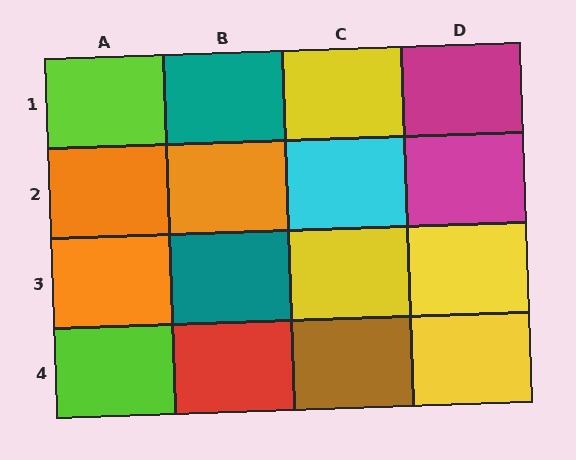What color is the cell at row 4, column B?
Red.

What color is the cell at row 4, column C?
Brown.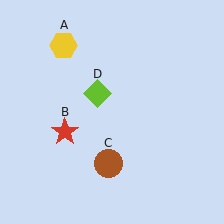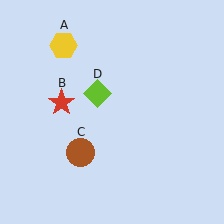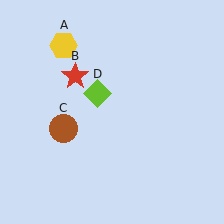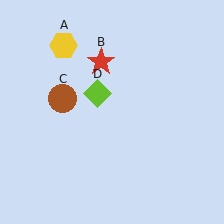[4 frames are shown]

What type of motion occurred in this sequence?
The red star (object B), brown circle (object C) rotated clockwise around the center of the scene.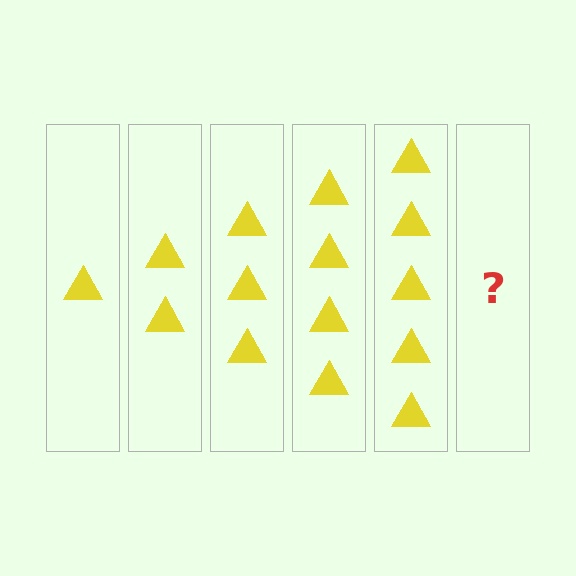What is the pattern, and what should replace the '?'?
The pattern is that each step adds one more triangle. The '?' should be 6 triangles.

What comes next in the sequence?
The next element should be 6 triangles.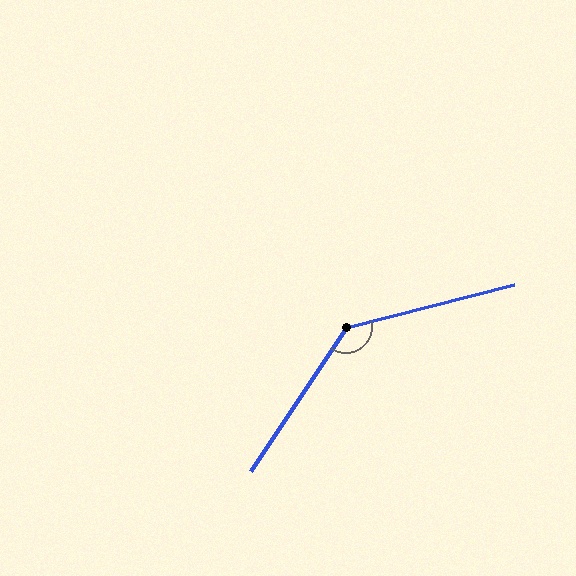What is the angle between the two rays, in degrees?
Approximately 137 degrees.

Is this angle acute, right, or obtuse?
It is obtuse.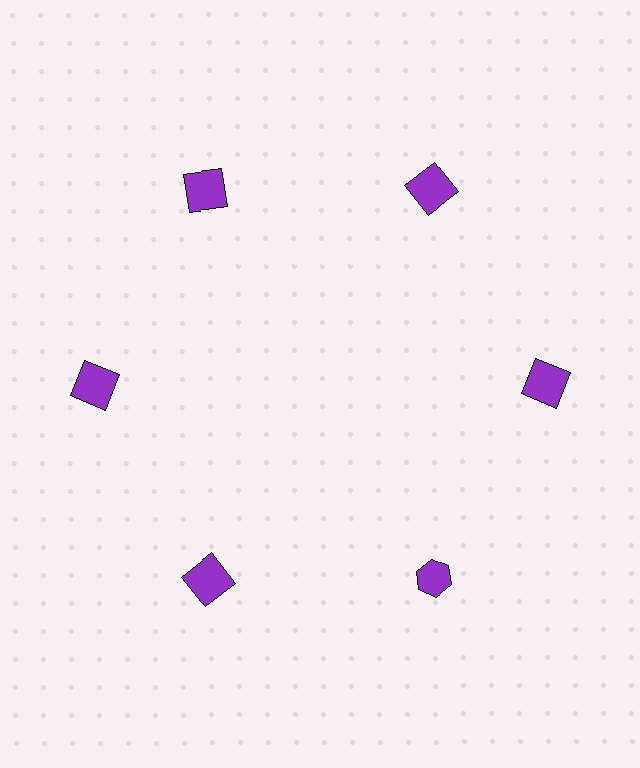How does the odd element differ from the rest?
It has a different shape: hexagon instead of square.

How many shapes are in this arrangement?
There are 6 shapes arranged in a ring pattern.